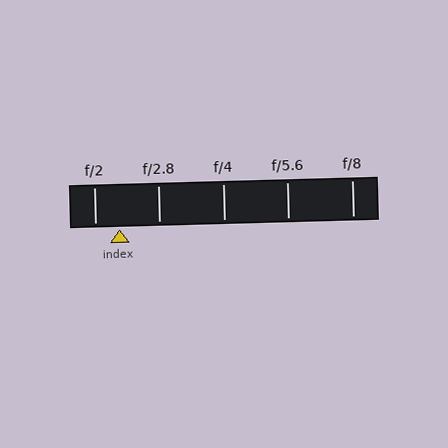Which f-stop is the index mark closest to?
The index mark is closest to f/2.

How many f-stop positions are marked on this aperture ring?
There are 5 f-stop positions marked.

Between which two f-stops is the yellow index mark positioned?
The index mark is between f/2 and f/2.8.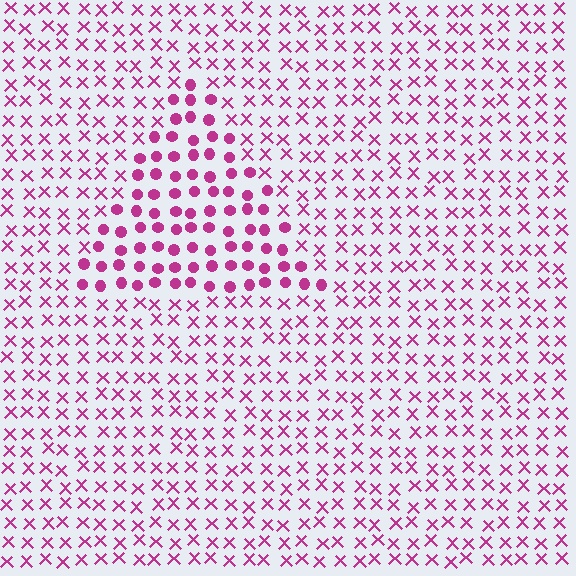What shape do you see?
I see a triangle.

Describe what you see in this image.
The image is filled with small magenta elements arranged in a uniform grid. A triangle-shaped region contains circles, while the surrounding area contains X marks. The boundary is defined purely by the change in element shape.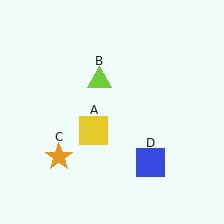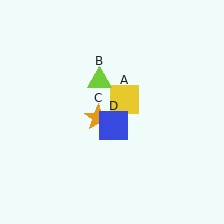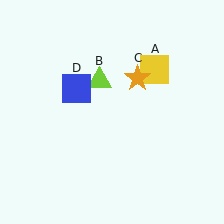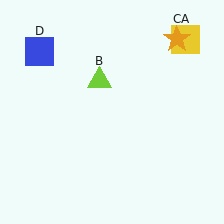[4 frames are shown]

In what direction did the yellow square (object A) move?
The yellow square (object A) moved up and to the right.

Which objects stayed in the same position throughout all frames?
Lime triangle (object B) remained stationary.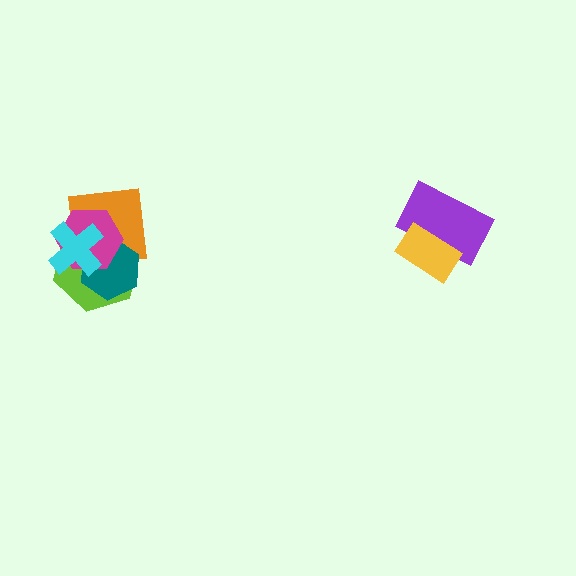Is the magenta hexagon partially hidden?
Yes, it is partially covered by another shape.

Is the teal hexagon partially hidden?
Yes, it is partially covered by another shape.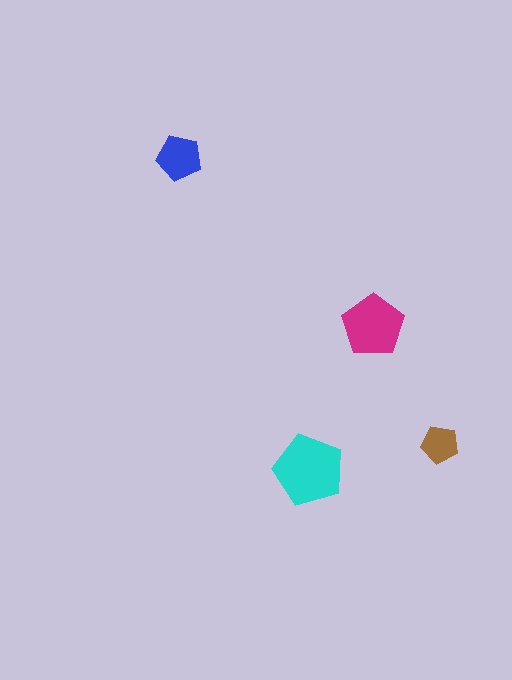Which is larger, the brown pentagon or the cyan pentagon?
The cyan one.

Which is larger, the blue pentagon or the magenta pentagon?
The magenta one.